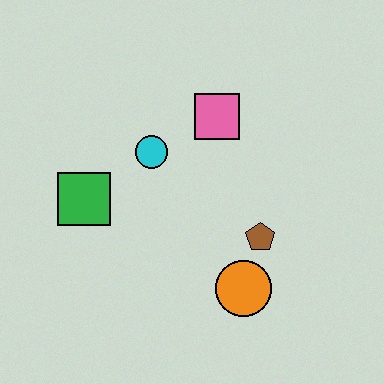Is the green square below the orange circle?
No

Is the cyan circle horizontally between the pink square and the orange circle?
No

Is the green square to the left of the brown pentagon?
Yes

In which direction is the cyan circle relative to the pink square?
The cyan circle is to the left of the pink square.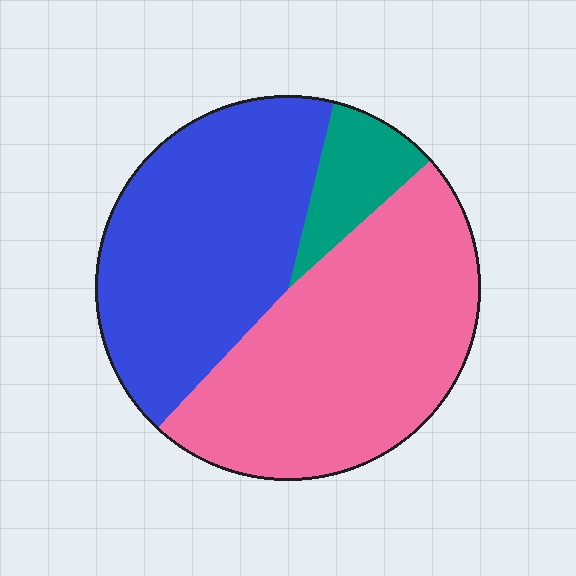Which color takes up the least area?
Teal, at roughly 10%.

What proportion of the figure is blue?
Blue takes up about two fifths (2/5) of the figure.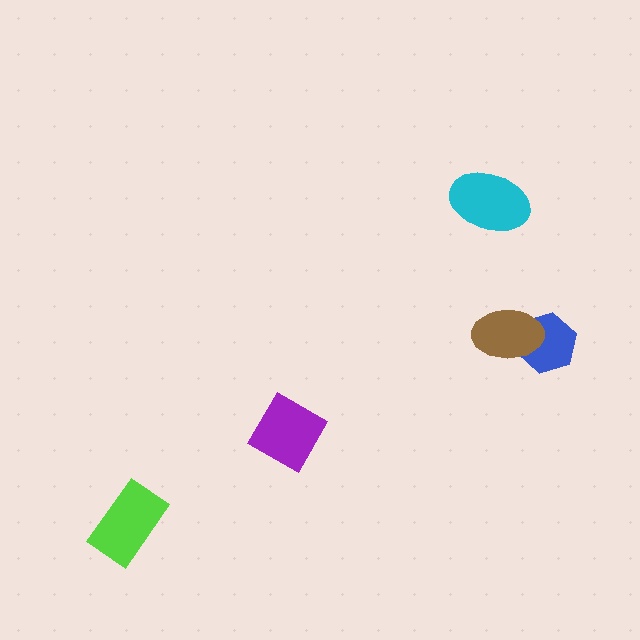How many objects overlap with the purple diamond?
0 objects overlap with the purple diamond.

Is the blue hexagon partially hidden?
Yes, it is partially covered by another shape.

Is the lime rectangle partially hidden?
No, no other shape covers it.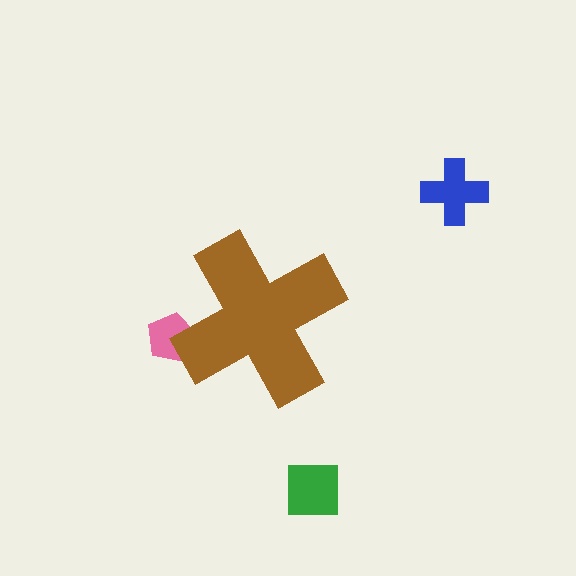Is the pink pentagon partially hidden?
Yes, the pink pentagon is partially hidden behind the brown cross.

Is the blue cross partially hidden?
No, the blue cross is fully visible.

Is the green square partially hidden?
No, the green square is fully visible.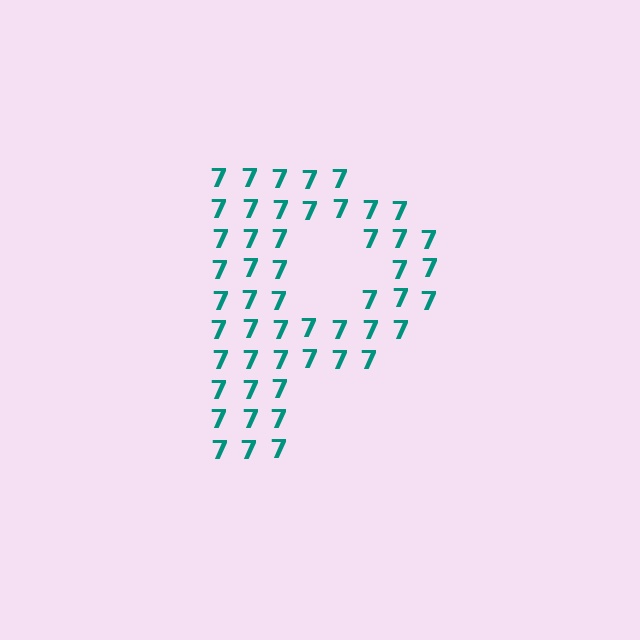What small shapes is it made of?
It is made of small digit 7's.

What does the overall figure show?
The overall figure shows the letter P.